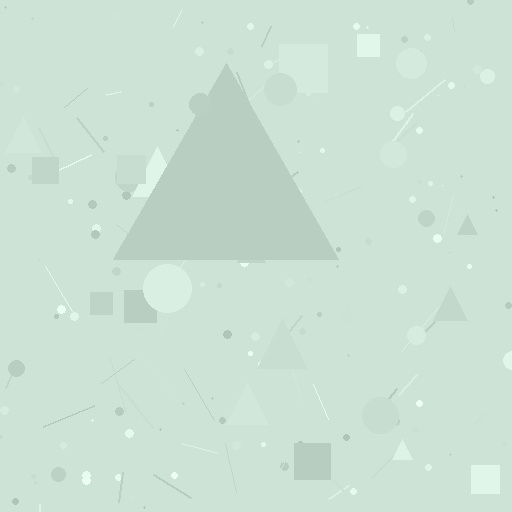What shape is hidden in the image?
A triangle is hidden in the image.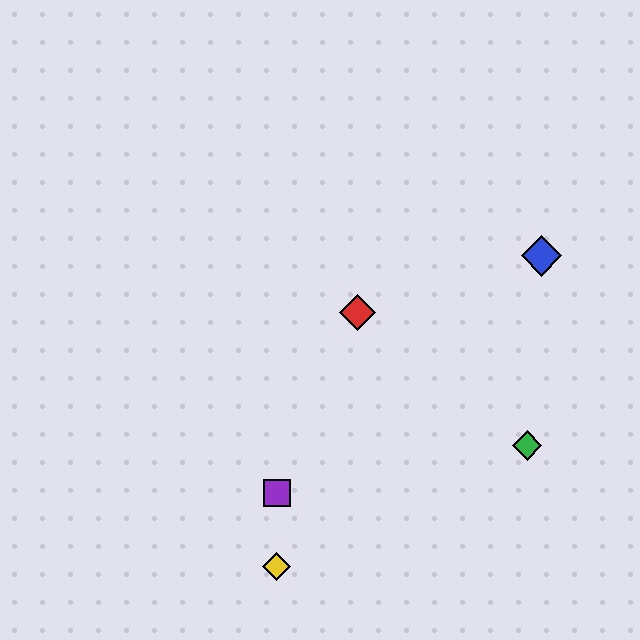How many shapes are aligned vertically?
2 shapes (the yellow diamond, the purple square) are aligned vertically.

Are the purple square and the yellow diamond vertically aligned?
Yes, both are at x≈277.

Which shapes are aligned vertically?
The yellow diamond, the purple square are aligned vertically.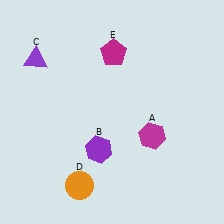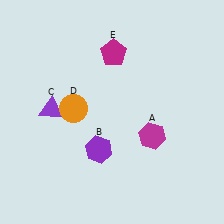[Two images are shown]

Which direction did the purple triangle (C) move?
The purple triangle (C) moved down.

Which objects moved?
The objects that moved are: the purple triangle (C), the orange circle (D).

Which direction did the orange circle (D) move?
The orange circle (D) moved up.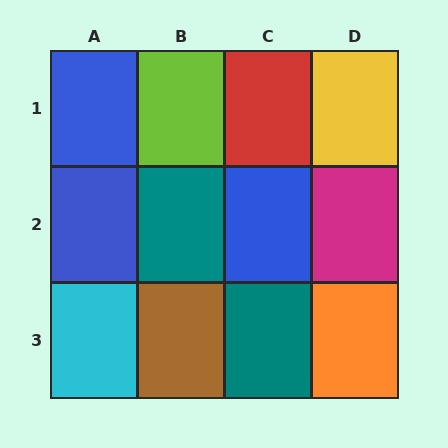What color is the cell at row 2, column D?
Magenta.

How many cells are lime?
1 cell is lime.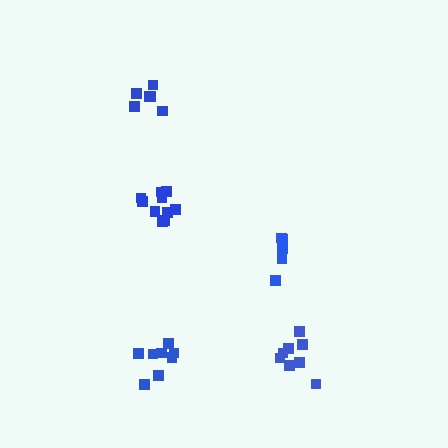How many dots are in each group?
Group 1: 8 dots, Group 2: 6 dots, Group 3: 10 dots, Group 4: 8 dots, Group 5: 6 dots (38 total).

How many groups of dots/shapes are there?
There are 5 groups.